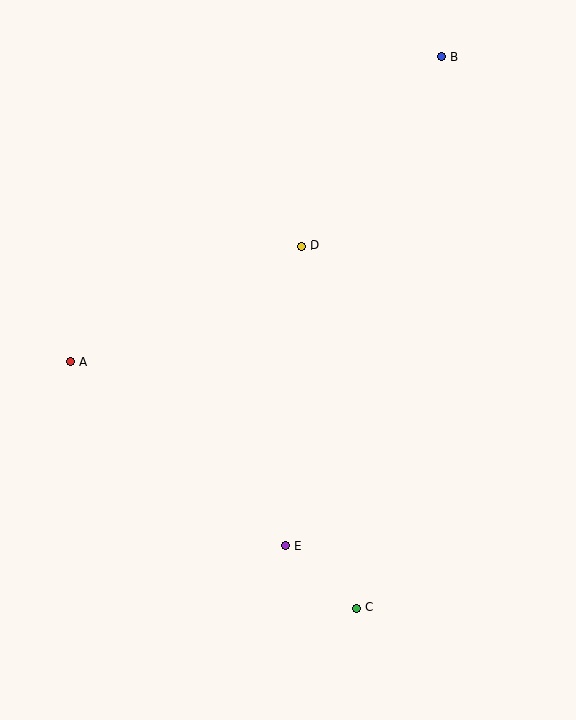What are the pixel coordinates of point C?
Point C is at (356, 608).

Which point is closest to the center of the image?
Point D at (301, 246) is closest to the center.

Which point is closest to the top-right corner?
Point B is closest to the top-right corner.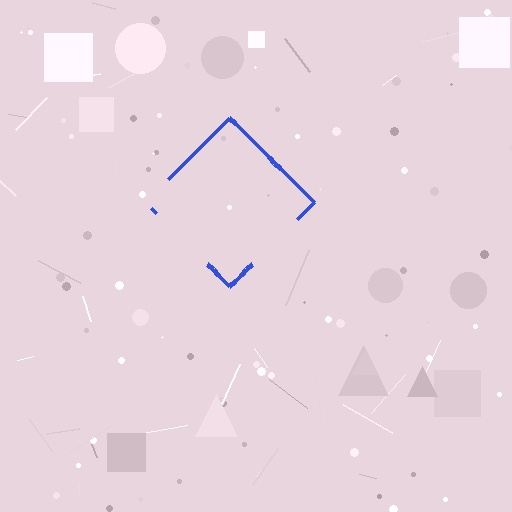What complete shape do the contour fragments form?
The contour fragments form a diamond.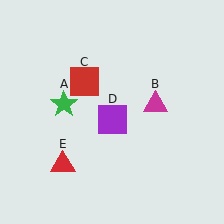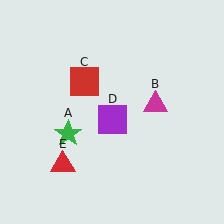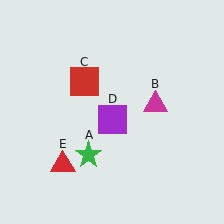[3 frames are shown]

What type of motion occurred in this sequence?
The green star (object A) rotated counterclockwise around the center of the scene.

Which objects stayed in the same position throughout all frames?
Magenta triangle (object B) and red square (object C) and purple square (object D) and red triangle (object E) remained stationary.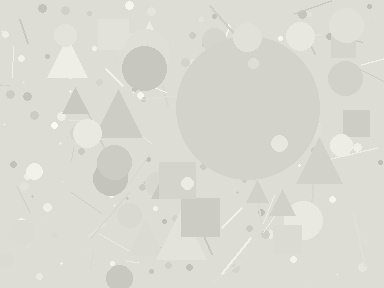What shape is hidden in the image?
A circle is hidden in the image.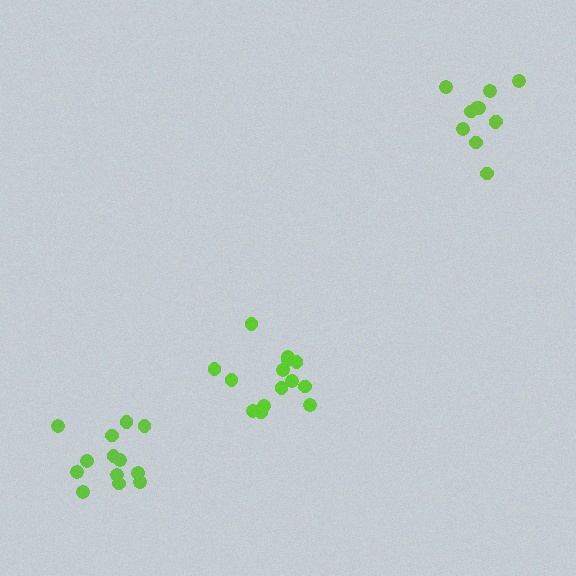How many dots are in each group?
Group 1: 14 dots, Group 2: 13 dots, Group 3: 11 dots (38 total).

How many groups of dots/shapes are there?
There are 3 groups.